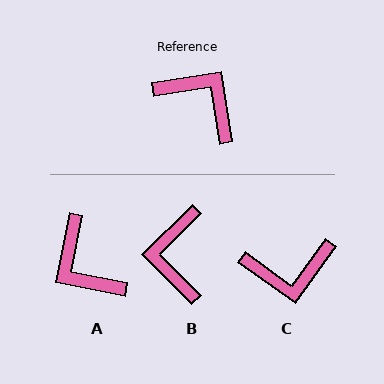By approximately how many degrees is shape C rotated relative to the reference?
Approximately 134 degrees clockwise.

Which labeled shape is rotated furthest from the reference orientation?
A, about 160 degrees away.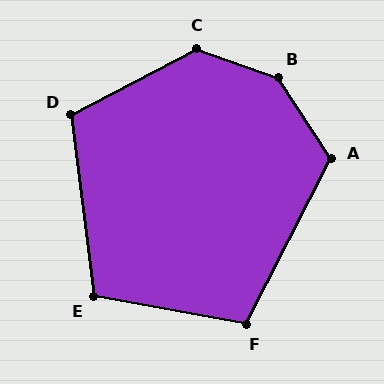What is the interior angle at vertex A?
Approximately 120 degrees (obtuse).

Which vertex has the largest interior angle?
B, at approximately 143 degrees.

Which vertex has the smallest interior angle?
F, at approximately 107 degrees.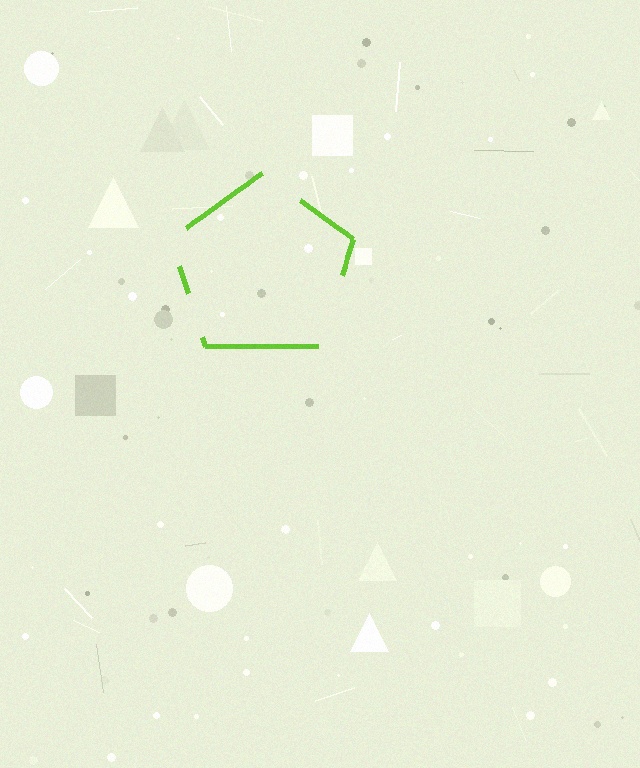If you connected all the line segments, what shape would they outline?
They would outline a pentagon.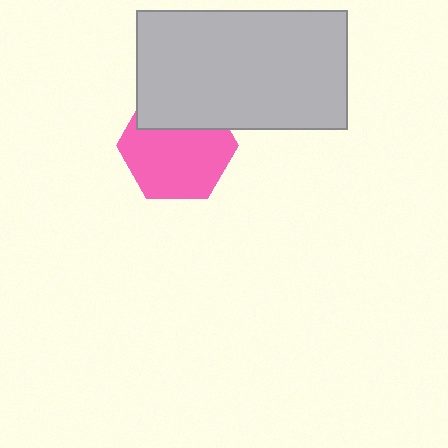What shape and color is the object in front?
The object in front is a light gray rectangle.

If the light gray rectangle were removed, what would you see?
You would see the complete pink hexagon.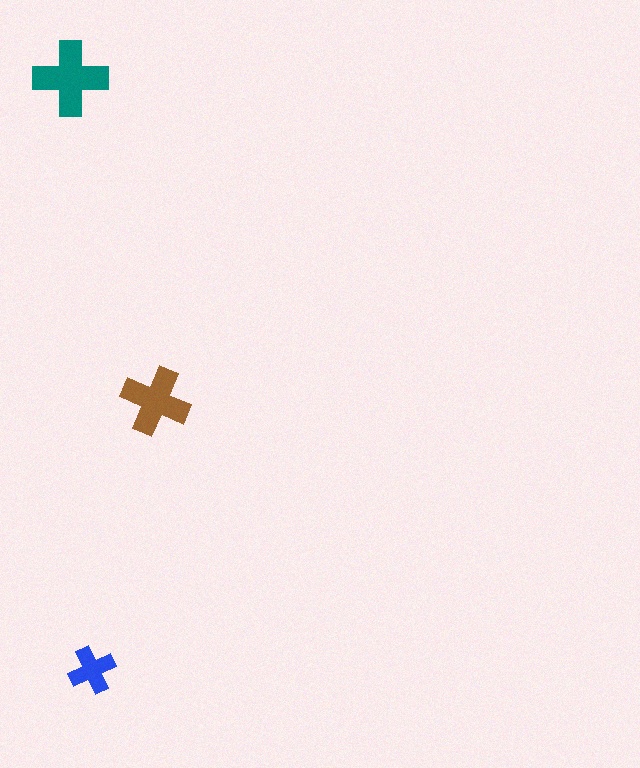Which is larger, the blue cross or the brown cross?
The brown one.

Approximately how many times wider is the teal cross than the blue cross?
About 1.5 times wider.